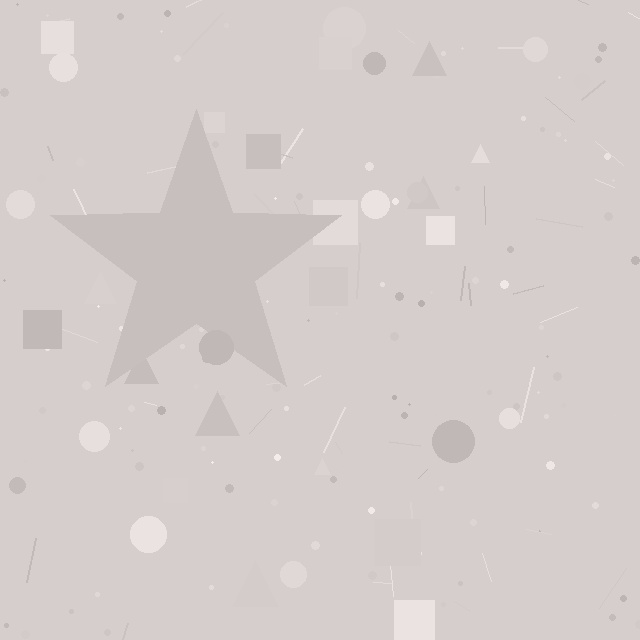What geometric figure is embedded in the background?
A star is embedded in the background.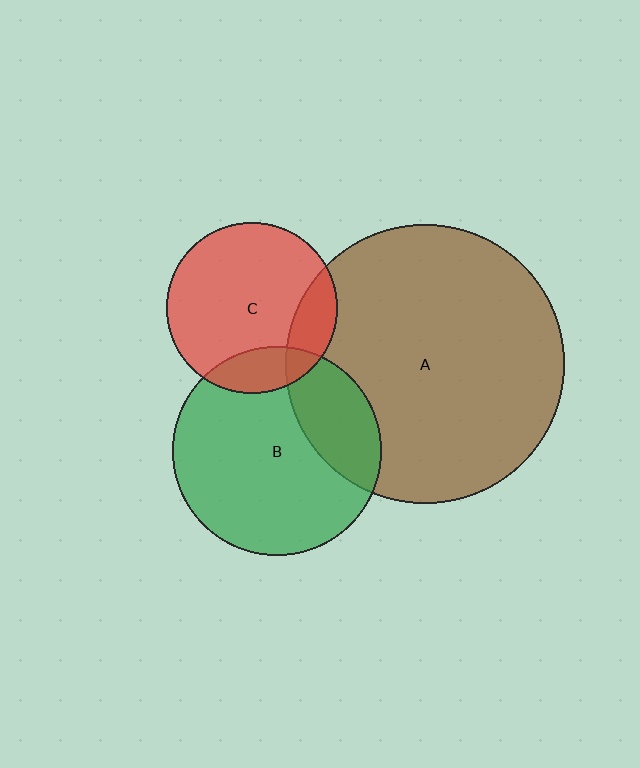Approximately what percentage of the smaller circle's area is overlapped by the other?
Approximately 15%.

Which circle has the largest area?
Circle A (brown).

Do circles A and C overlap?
Yes.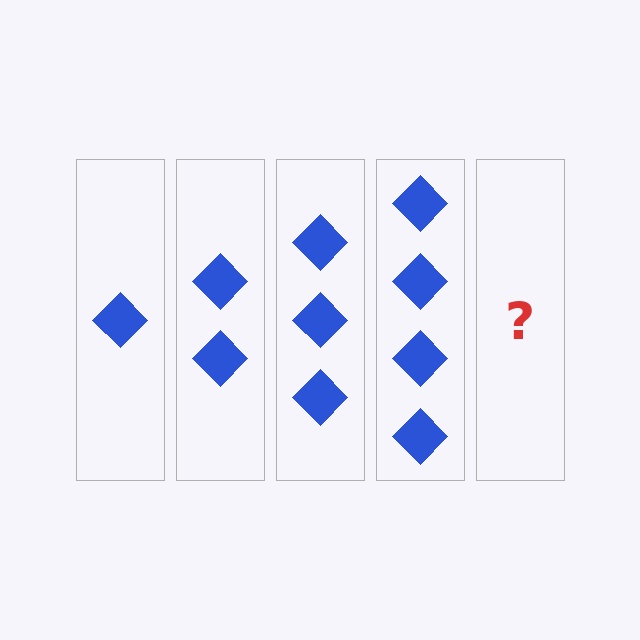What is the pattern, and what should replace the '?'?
The pattern is that each step adds one more diamond. The '?' should be 5 diamonds.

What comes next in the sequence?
The next element should be 5 diamonds.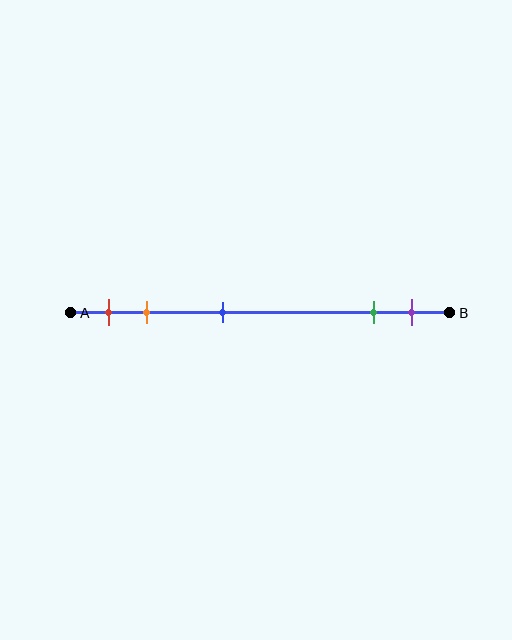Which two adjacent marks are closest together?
The green and purple marks are the closest adjacent pair.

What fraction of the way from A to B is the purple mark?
The purple mark is approximately 90% (0.9) of the way from A to B.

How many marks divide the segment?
There are 5 marks dividing the segment.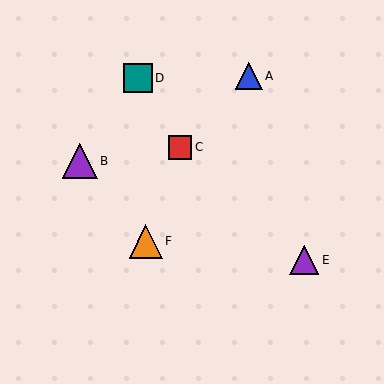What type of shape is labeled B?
Shape B is a purple triangle.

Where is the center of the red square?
The center of the red square is at (180, 147).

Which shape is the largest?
The purple triangle (labeled B) is the largest.